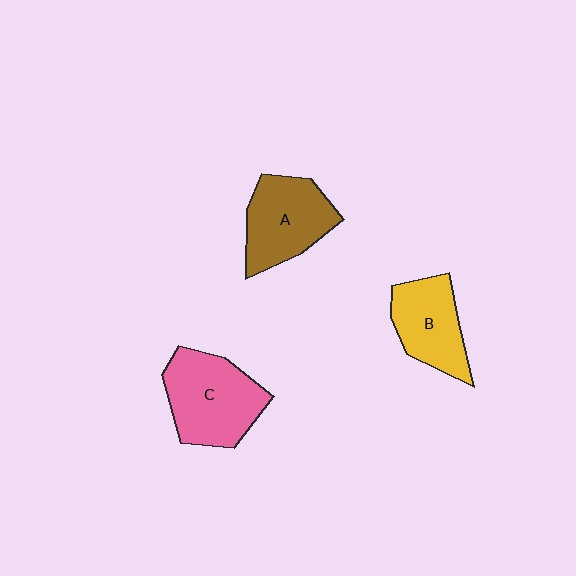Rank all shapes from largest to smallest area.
From largest to smallest: C (pink), A (brown), B (yellow).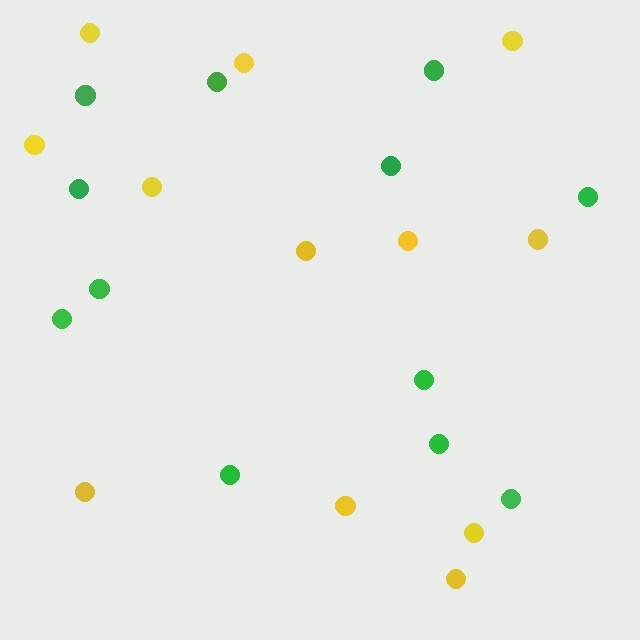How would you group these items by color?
There are 2 groups: one group of green circles (12) and one group of yellow circles (12).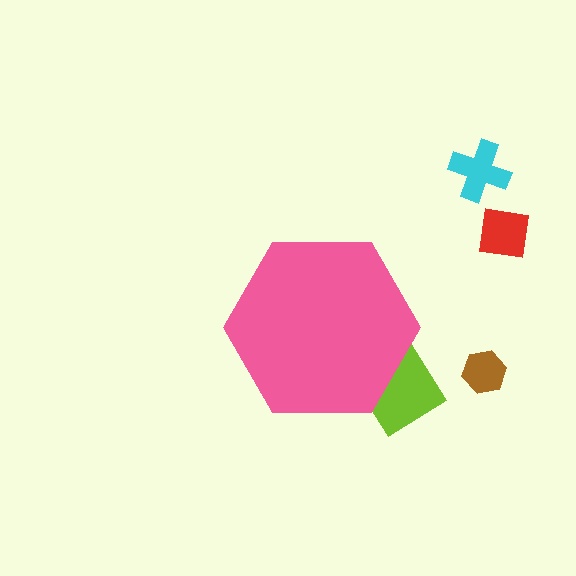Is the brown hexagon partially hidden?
No, the brown hexagon is fully visible.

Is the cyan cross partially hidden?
No, the cyan cross is fully visible.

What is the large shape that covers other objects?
A pink hexagon.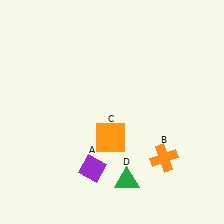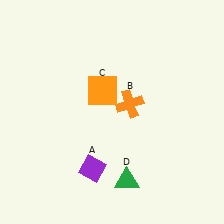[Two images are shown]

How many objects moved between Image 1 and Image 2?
2 objects moved between the two images.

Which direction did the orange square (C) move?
The orange square (C) moved up.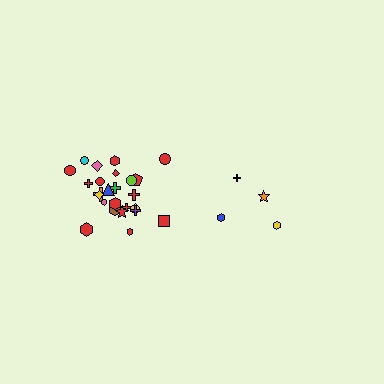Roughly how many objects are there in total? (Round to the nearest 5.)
Roughly 30 objects in total.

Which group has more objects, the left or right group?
The left group.